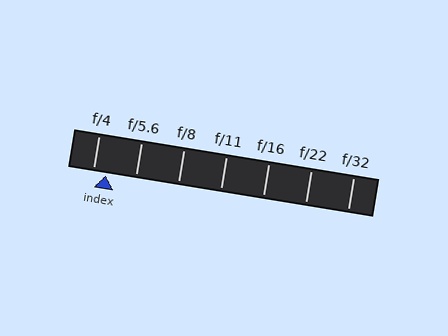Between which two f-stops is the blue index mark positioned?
The index mark is between f/4 and f/5.6.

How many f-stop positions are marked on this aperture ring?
There are 7 f-stop positions marked.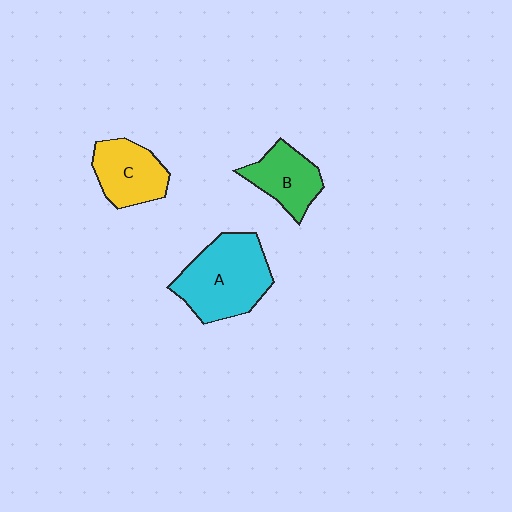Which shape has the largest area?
Shape A (cyan).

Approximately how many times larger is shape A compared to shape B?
Approximately 1.7 times.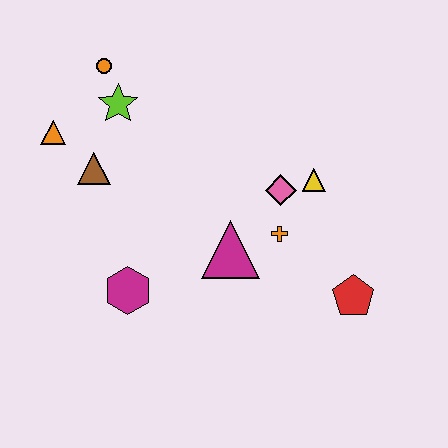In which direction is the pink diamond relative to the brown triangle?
The pink diamond is to the right of the brown triangle.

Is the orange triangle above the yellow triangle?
Yes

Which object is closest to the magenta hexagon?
The magenta triangle is closest to the magenta hexagon.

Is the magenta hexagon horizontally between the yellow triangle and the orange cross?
No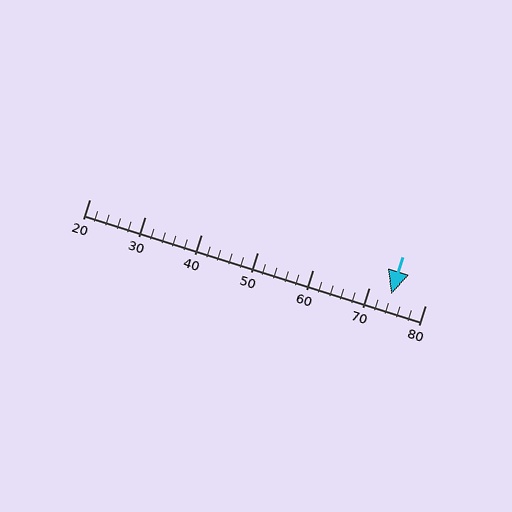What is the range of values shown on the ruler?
The ruler shows values from 20 to 80.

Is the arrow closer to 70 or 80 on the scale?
The arrow is closer to 70.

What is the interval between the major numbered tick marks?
The major tick marks are spaced 10 units apart.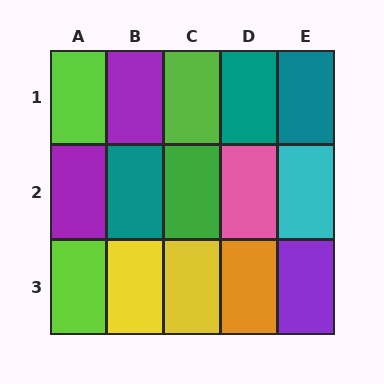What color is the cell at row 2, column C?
Green.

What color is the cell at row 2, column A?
Purple.